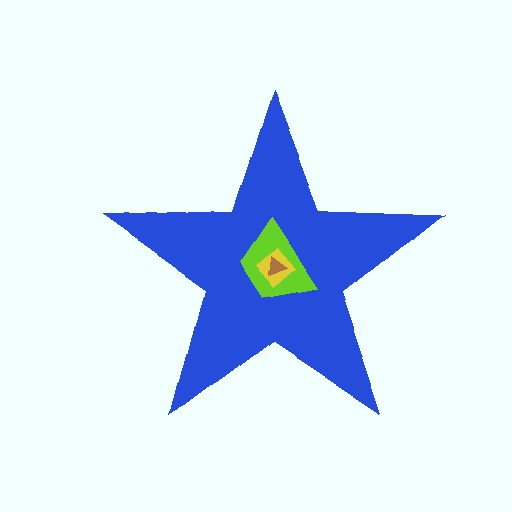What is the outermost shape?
The blue star.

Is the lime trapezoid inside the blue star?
Yes.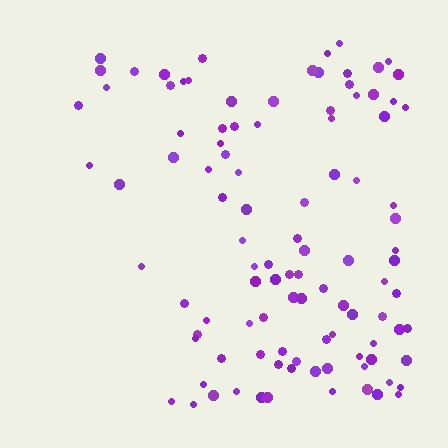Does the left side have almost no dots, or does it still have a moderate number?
Still a moderate number, just noticeably fewer than the right.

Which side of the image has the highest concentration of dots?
The right.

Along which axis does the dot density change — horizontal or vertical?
Horizontal.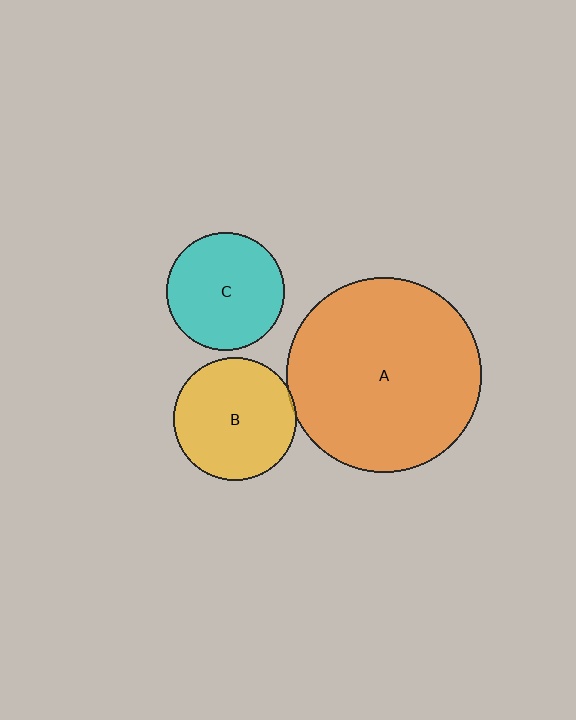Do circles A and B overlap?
Yes.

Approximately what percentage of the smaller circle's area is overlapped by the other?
Approximately 5%.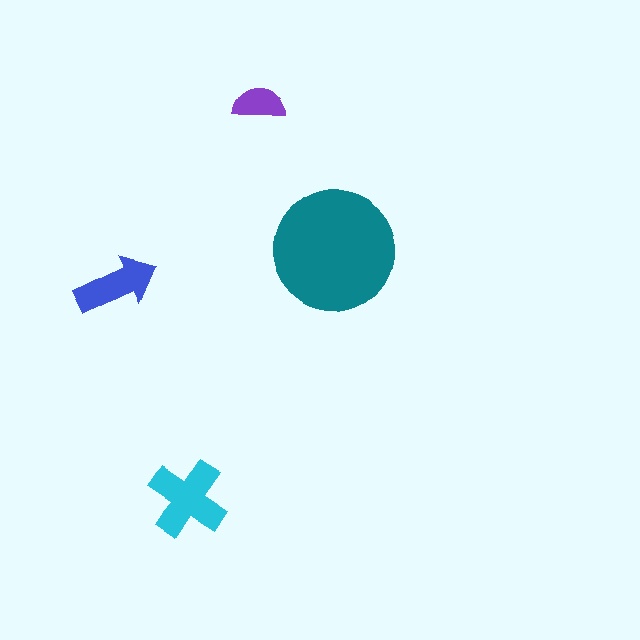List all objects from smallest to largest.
The purple semicircle, the blue arrow, the cyan cross, the teal circle.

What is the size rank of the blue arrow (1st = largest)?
3rd.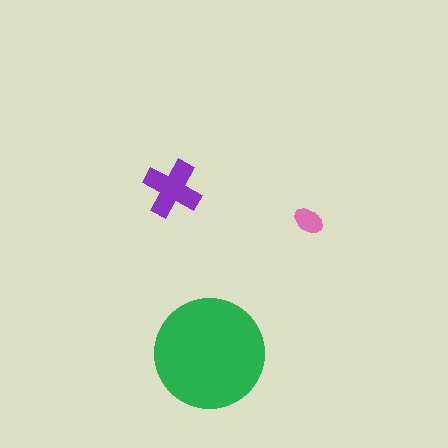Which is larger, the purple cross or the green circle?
The green circle.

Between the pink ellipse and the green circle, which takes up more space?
The green circle.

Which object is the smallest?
The pink ellipse.